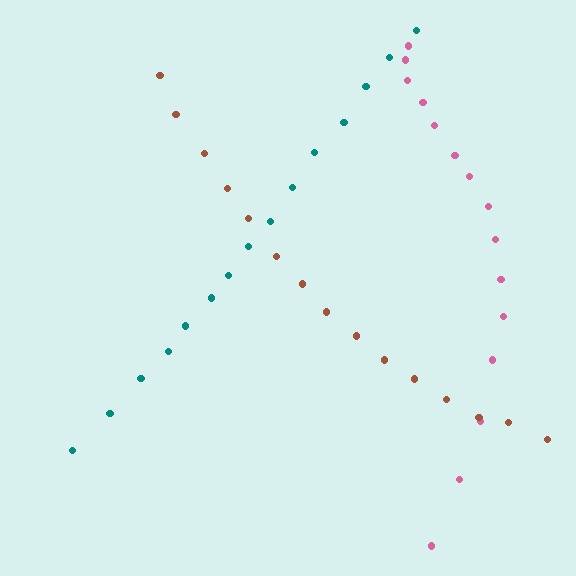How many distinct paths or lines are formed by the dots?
There are 3 distinct paths.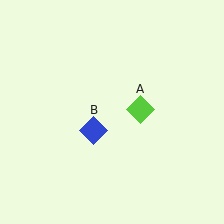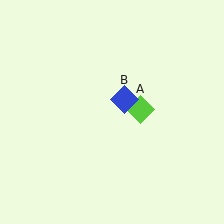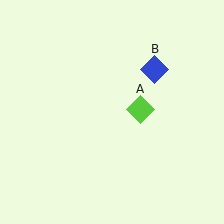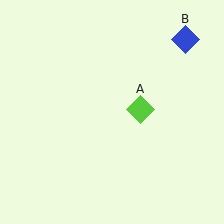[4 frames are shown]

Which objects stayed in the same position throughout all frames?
Lime diamond (object A) remained stationary.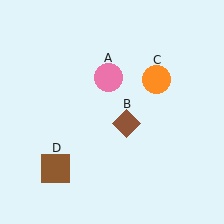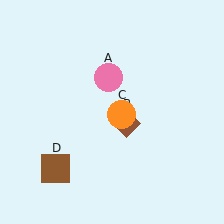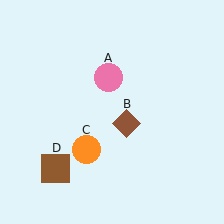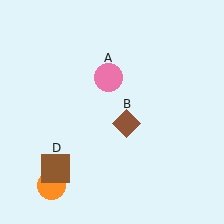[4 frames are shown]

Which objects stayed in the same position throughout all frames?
Pink circle (object A) and brown diamond (object B) and brown square (object D) remained stationary.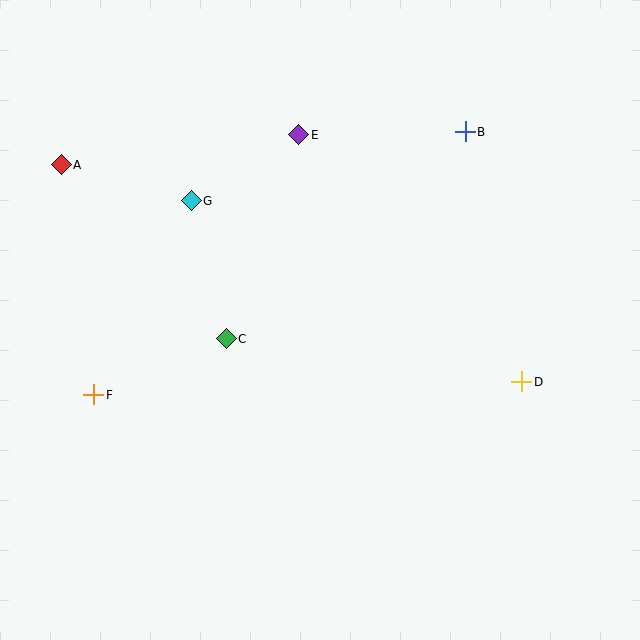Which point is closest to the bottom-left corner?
Point F is closest to the bottom-left corner.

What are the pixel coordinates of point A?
Point A is at (61, 165).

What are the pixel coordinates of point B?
Point B is at (465, 132).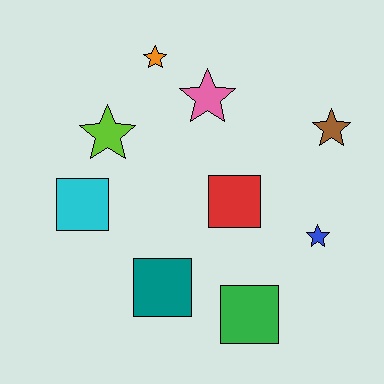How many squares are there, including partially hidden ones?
There are 4 squares.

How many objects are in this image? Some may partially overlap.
There are 9 objects.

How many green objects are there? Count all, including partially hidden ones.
There is 1 green object.